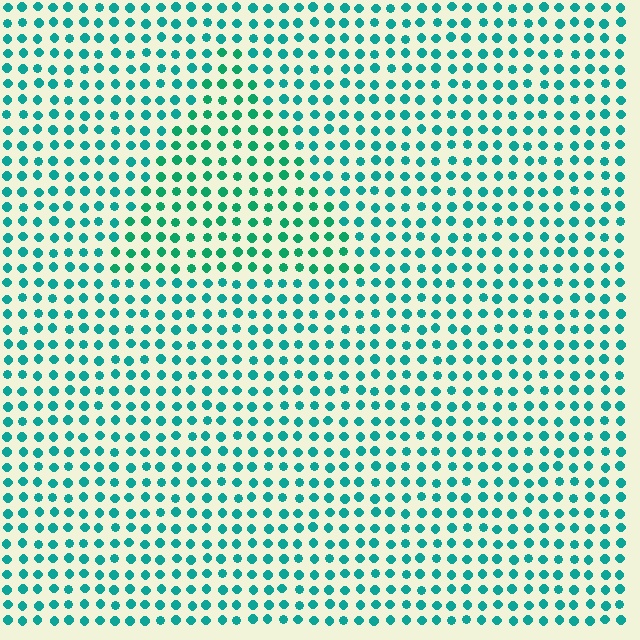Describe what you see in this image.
The image is filled with small teal elements in a uniform arrangement. A triangle-shaped region is visible where the elements are tinted to a slightly different hue, forming a subtle color boundary.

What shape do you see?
I see a triangle.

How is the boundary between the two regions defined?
The boundary is defined purely by a slight shift in hue (about 20 degrees). Spacing, size, and orientation are identical on both sides.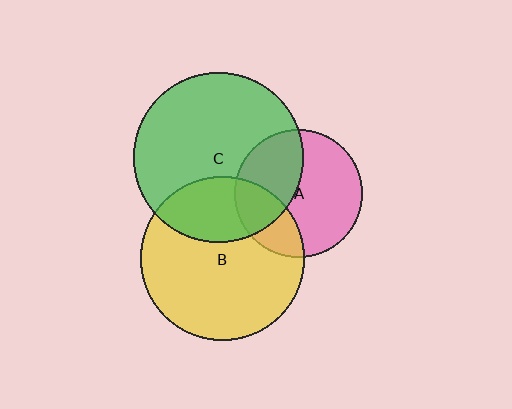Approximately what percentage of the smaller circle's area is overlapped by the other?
Approximately 40%.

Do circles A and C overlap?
Yes.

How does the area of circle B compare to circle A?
Approximately 1.7 times.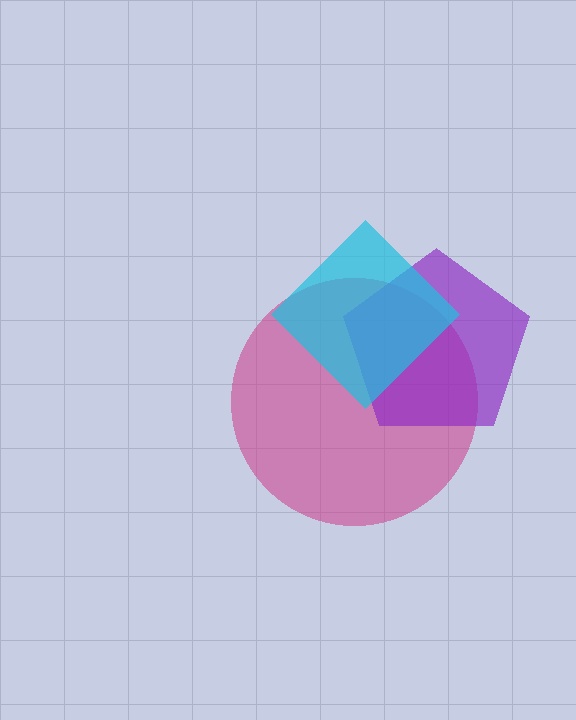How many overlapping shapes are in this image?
There are 3 overlapping shapes in the image.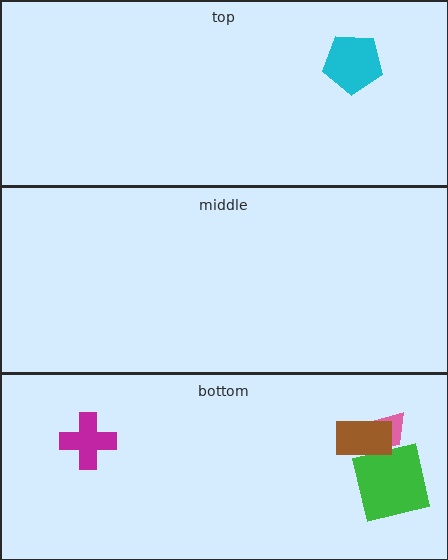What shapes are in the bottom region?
The pink trapezoid, the green square, the brown rectangle, the magenta cross.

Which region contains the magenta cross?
The bottom region.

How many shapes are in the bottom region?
4.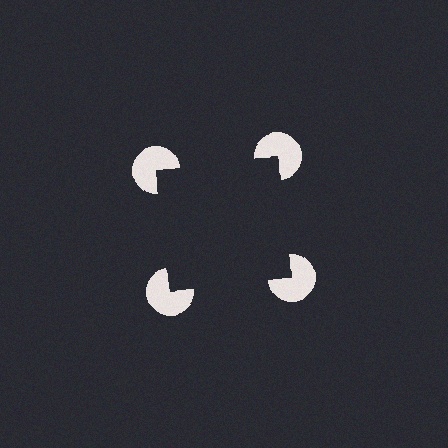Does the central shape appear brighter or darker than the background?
It typically appears slightly darker than the background, even though no actual brightness change is drawn.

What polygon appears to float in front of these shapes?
An illusory square — its edges are inferred from the aligned wedge cuts in the pac-man discs, not physically drawn.